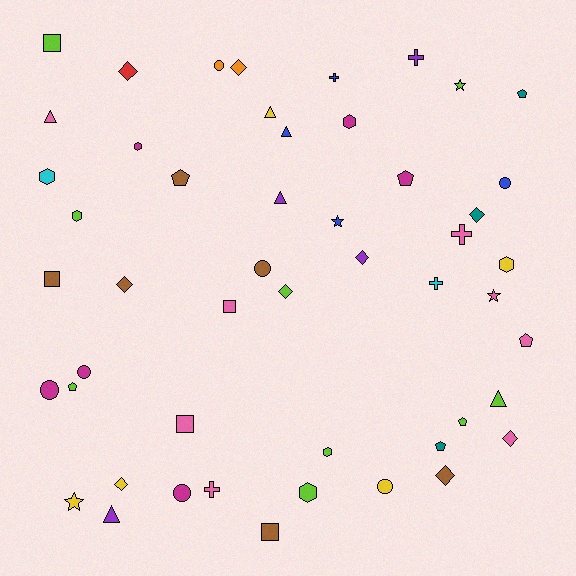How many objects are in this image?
There are 50 objects.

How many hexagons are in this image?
There are 7 hexagons.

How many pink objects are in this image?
There are 8 pink objects.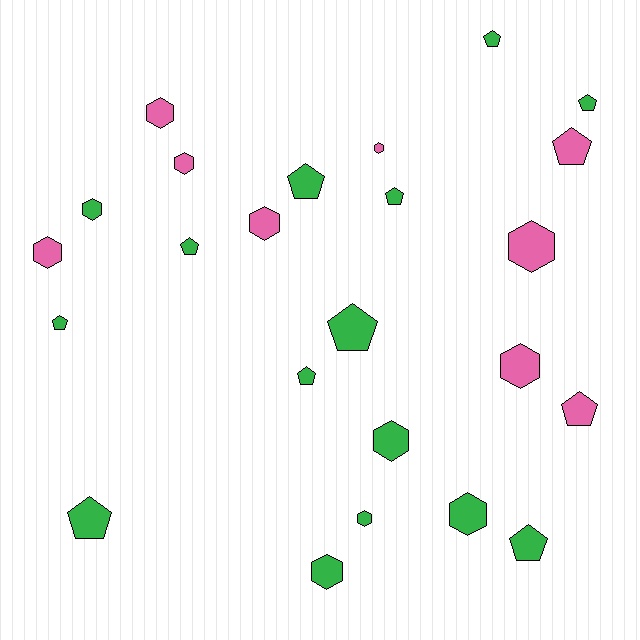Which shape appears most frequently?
Pentagon, with 12 objects.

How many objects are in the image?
There are 24 objects.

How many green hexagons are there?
There are 5 green hexagons.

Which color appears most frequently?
Green, with 15 objects.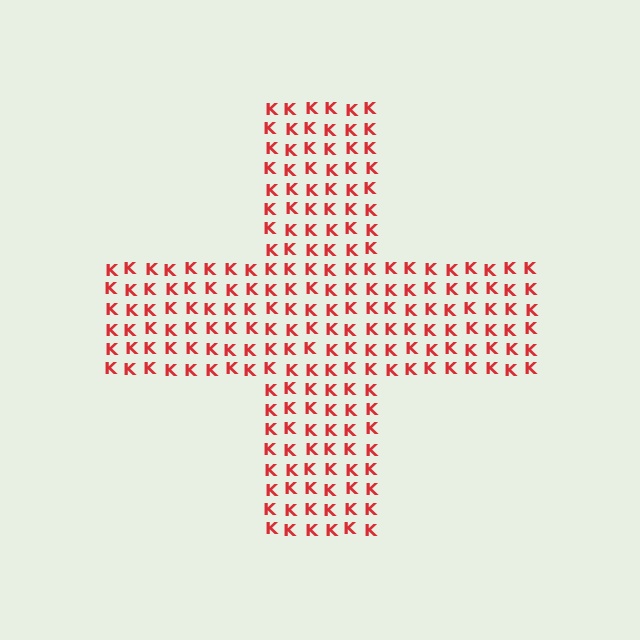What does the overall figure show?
The overall figure shows a cross.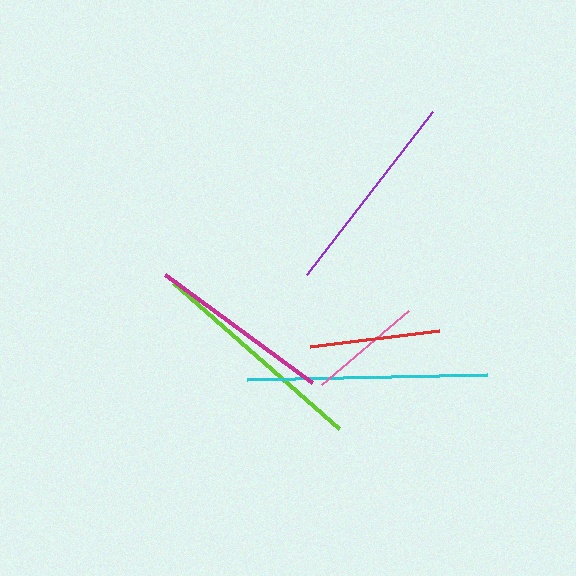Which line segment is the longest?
The cyan line is the longest at approximately 240 pixels.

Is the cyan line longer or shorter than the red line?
The cyan line is longer than the red line.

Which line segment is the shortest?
The pink line is the shortest at approximately 115 pixels.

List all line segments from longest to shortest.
From longest to shortest: cyan, lime, purple, magenta, red, pink.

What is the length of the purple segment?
The purple segment is approximately 206 pixels long.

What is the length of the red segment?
The red segment is approximately 130 pixels long.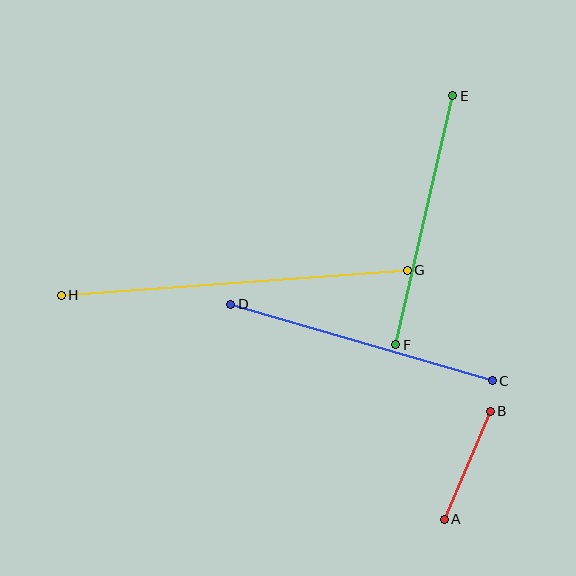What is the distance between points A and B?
The distance is approximately 117 pixels.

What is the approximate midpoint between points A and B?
The midpoint is at approximately (467, 465) pixels.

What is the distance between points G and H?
The distance is approximately 347 pixels.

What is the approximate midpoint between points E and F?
The midpoint is at approximately (424, 220) pixels.